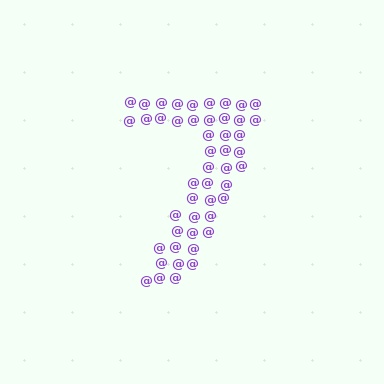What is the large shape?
The large shape is the digit 7.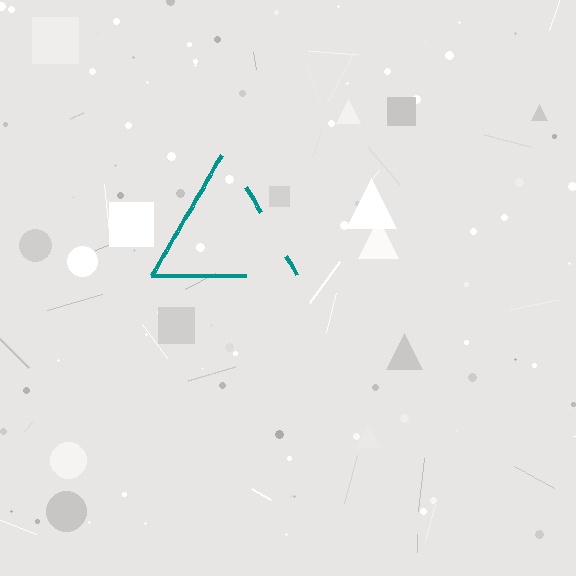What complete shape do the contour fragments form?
The contour fragments form a triangle.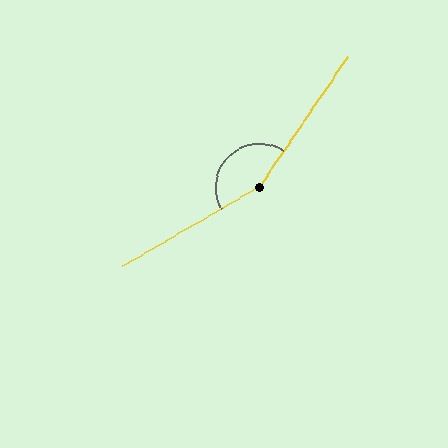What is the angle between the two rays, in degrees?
Approximately 154 degrees.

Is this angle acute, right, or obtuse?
It is obtuse.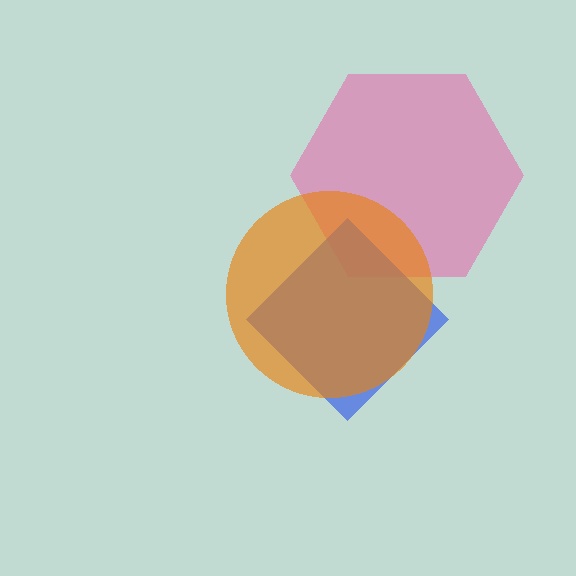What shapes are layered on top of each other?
The layered shapes are: a pink hexagon, a blue diamond, an orange circle.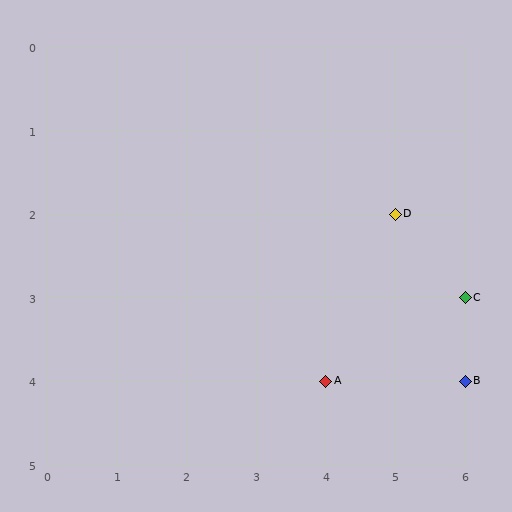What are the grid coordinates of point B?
Point B is at grid coordinates (6, 4).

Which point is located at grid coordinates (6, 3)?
Point C is at (6, 3).